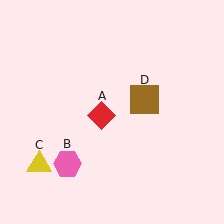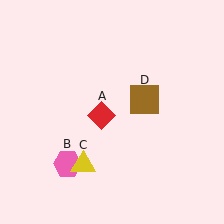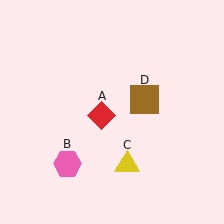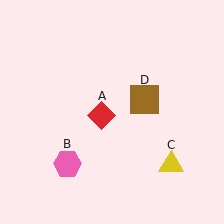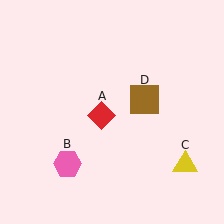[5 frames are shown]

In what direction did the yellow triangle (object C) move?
The yellow triangle (object C) moved right.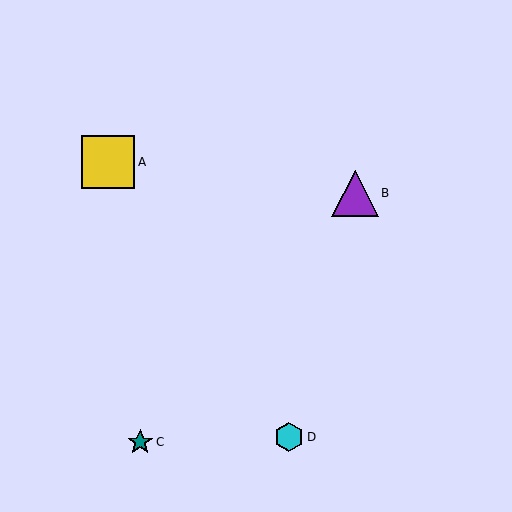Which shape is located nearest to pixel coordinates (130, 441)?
The teal star (labeled C) at (140, 442) is nearest to that location.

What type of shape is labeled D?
Shape D is a cyan hexagon.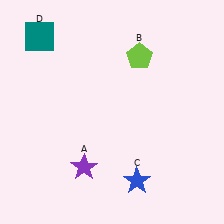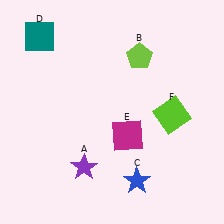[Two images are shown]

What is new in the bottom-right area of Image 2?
A lime square (F) was added in the bottom-right area of Image 2.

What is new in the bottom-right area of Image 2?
A magenta square (E) was added in the bottom-right area of Image 2.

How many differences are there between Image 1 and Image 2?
There are 2 differences between the two images.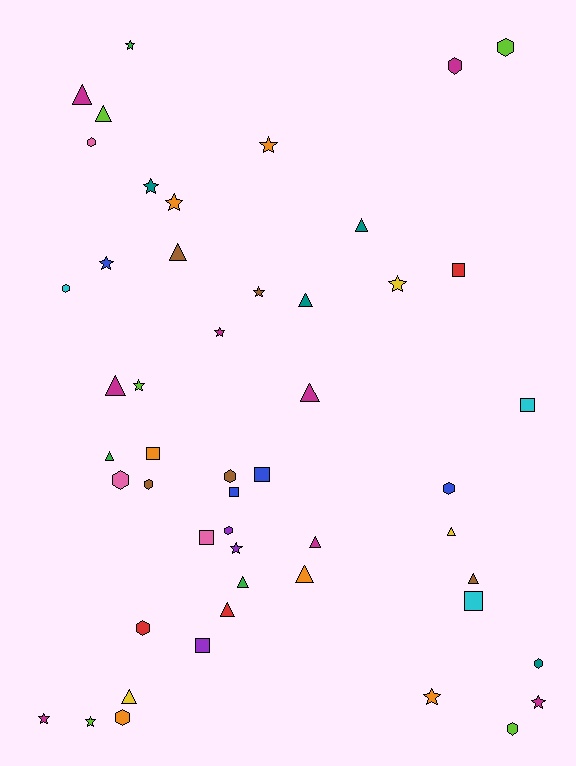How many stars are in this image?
There are 14 stars.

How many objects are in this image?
There are 50 objects.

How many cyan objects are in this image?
There are 3 cyan objects.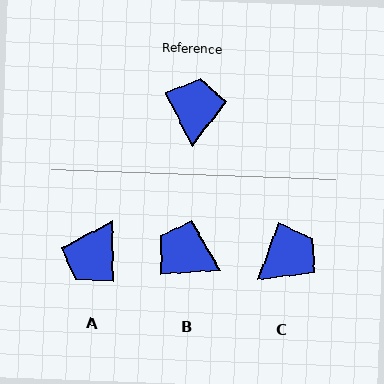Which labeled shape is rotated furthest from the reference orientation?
A, about 155 degrees away.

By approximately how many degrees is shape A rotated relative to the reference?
Approximately 155 degrees counter-clockwise.